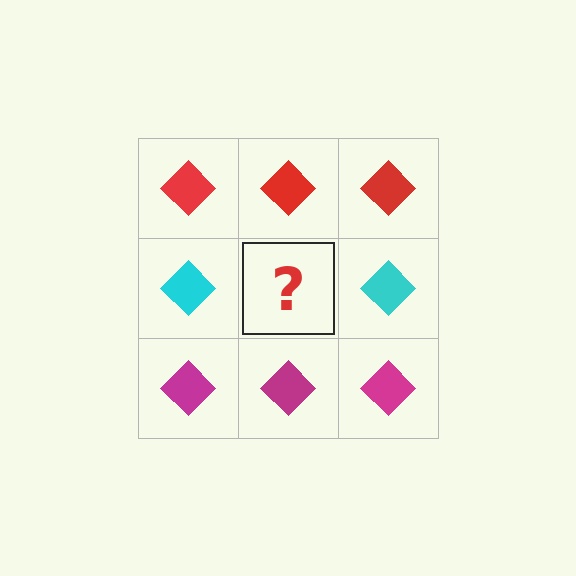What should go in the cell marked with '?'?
The missing cell should contain a cyan diamond.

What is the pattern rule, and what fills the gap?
The rule is that each row has a consistent color. The gap should be filled with a cyan diamond.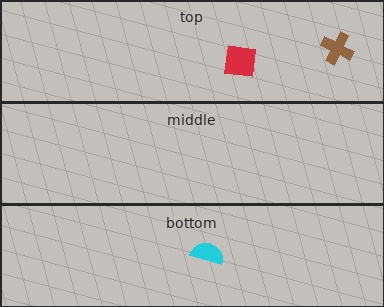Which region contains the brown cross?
The top region.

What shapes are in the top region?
The red square, the brown cross.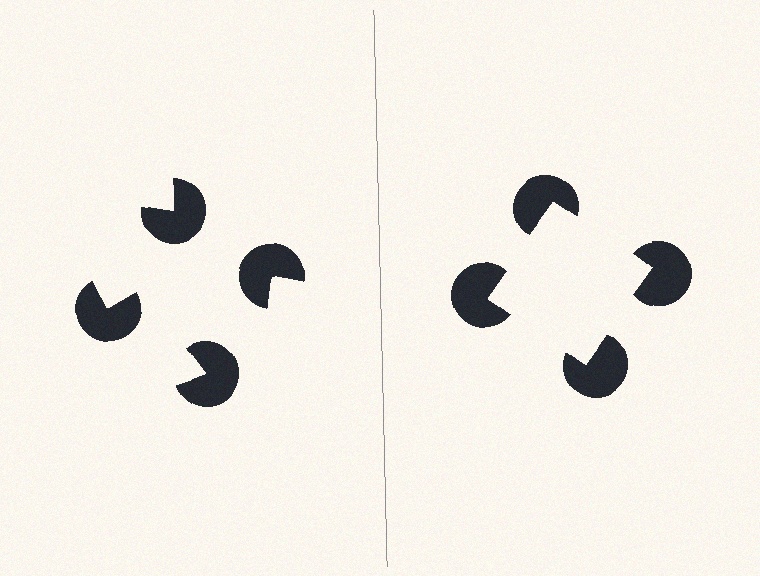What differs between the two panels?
The pac-man discs are positioned identically on both sides; only the wedge orientations differ. On the right they align to a square; on the left they are misaligned.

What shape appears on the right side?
An illusory square.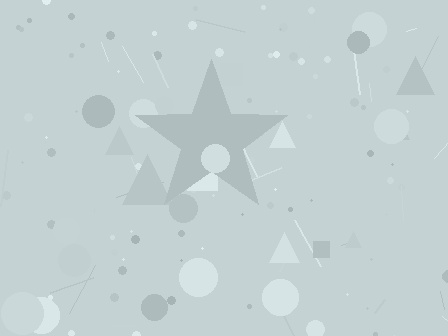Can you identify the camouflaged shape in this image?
The camouflaged shape is a star.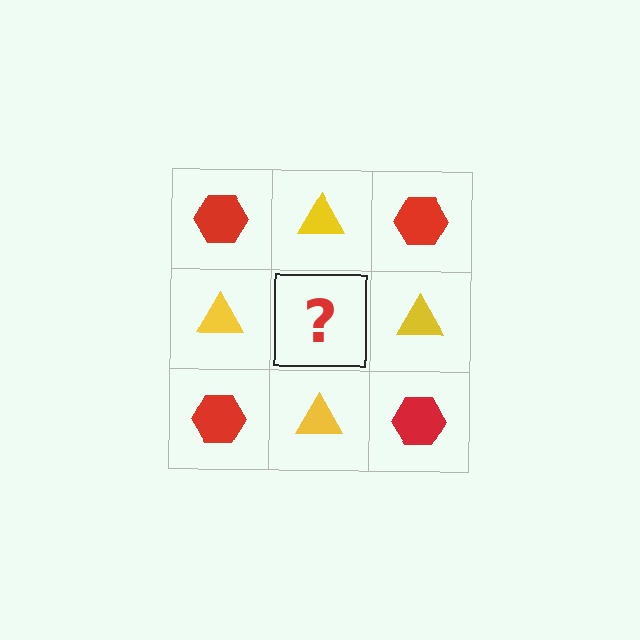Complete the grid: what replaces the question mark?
The question mark should be replaced with a red hexagon.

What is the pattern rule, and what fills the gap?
The rule is that it alternates red hexagon and yellow triangle in a checkerboard pattern. The gap should be filled with a red hexagon.